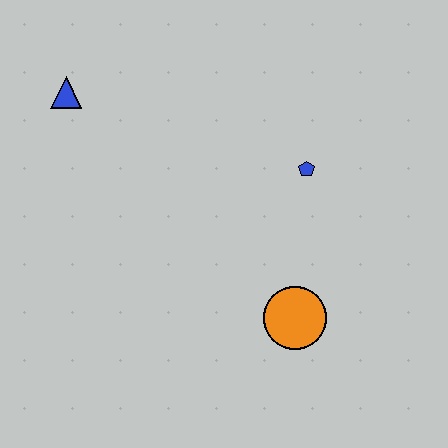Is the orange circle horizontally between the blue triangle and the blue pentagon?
Yes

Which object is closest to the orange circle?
The blue pentagon is closest to the orange circle.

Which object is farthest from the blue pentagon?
The blue triangle is farthest from the blue pentagon.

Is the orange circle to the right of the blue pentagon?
No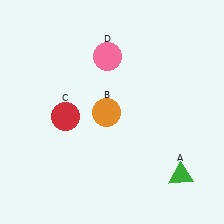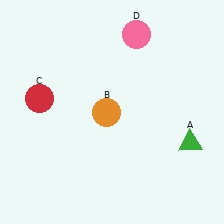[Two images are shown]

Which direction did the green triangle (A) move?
The green triangle (A) moved up.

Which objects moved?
The objects that moved are: the green triangle (A), the red circle (C), the pink circle (D).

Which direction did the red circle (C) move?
The red circle (C) moved left.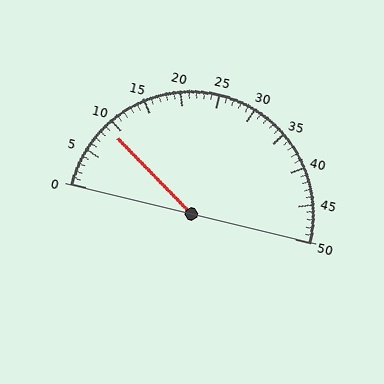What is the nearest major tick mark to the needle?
The nearest major tick mark is 10.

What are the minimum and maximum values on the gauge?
The gauge ranges from 0 to 50.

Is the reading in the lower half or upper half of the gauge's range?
The reading is in the lower half of the range (0 to 50).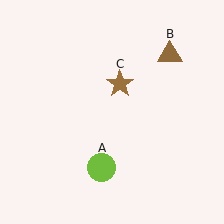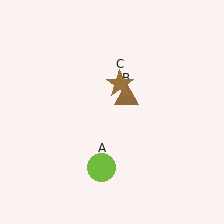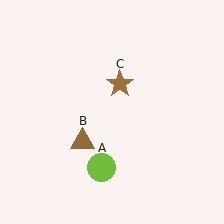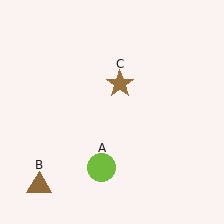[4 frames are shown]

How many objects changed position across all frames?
1 object changed position: brown triangle (object B).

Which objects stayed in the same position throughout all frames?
Lime circle (object A) and brown star (object C) remained stationary.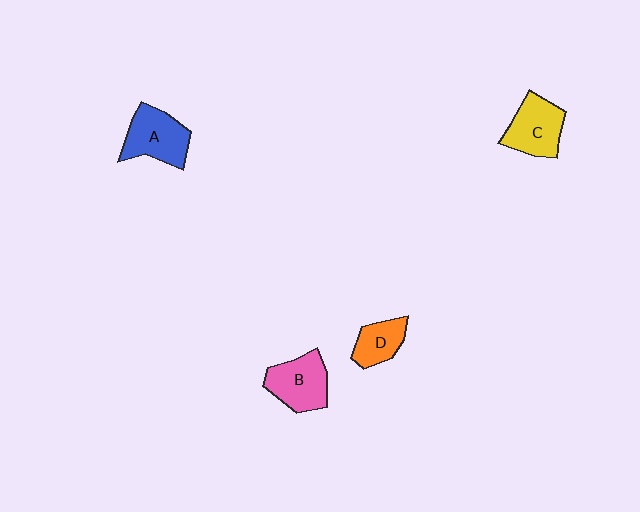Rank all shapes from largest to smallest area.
From largest to smallest: A (blue), B (pink), C (yellow), D (orange).